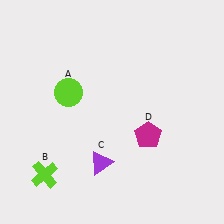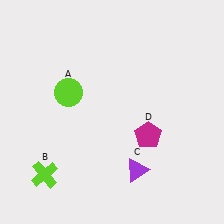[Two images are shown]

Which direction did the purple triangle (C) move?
The purple triangle (C) moved right.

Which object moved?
The purple triangle (C) moved right.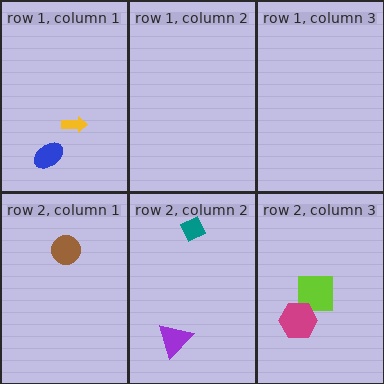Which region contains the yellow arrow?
The row 1, column 1 region.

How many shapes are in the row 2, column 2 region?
2.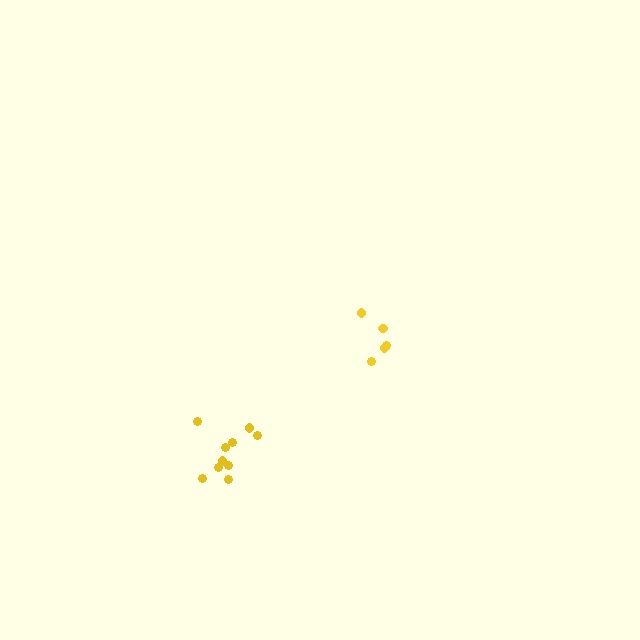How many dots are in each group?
Group 1: 5 dots, Group 2: 10 dots (15 total).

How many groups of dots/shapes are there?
There are 2 groups.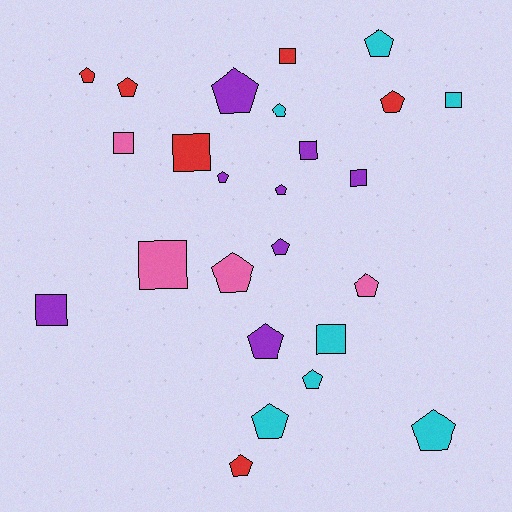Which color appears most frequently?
Purple, with 8 objects.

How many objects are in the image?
There are 25 objects.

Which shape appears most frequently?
Pentagon, with 16 objects.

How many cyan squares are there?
There are 2 cyan squares.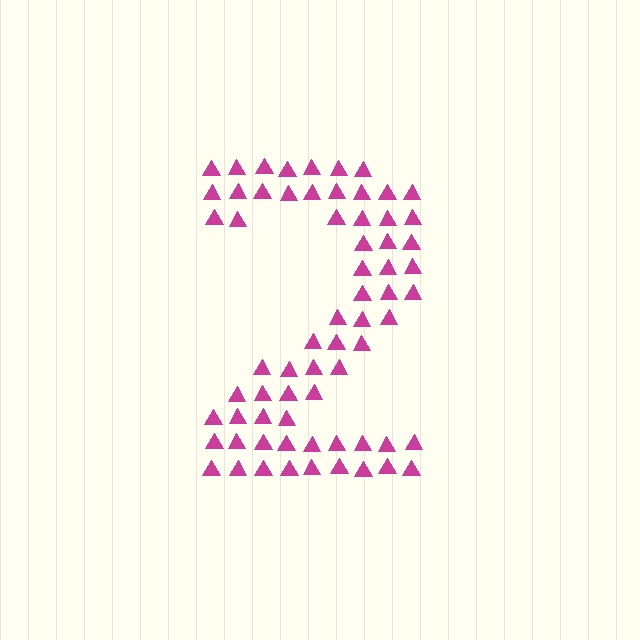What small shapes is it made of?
It is made of small triangles.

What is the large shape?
The large shape is the digit 2.